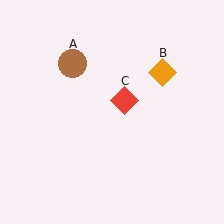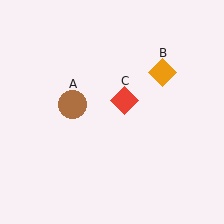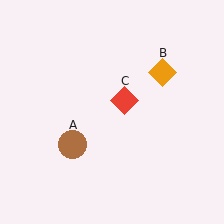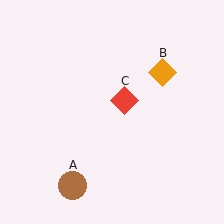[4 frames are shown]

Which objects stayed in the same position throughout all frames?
Orange diamond (object B) and red diamond (object C) remained stationary.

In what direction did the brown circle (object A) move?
The brown circle (object A) moved down.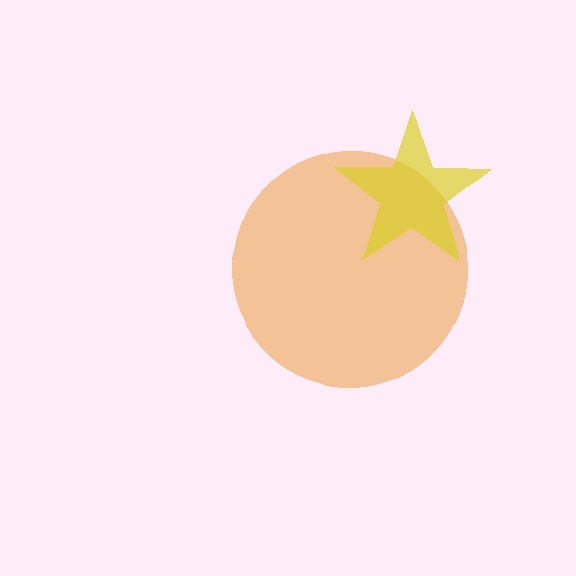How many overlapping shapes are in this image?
There are 2 overlapping shapes in the image.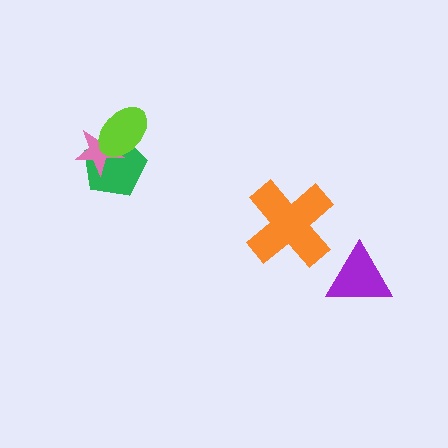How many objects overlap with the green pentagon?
2 objects overlap with the green pentagon.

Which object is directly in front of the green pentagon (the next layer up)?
The pink star is directly in front of the green pentagon.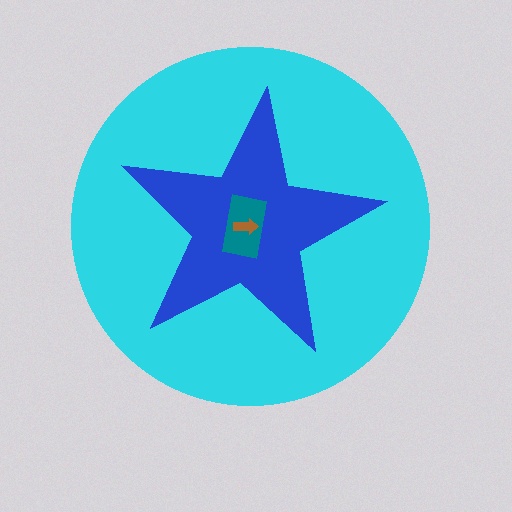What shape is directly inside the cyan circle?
The blue star.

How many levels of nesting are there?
4.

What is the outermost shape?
The cyan circle.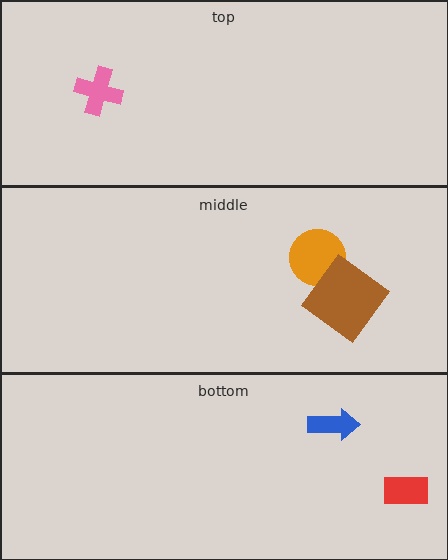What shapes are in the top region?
The pink cross.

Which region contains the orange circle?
The middle region.